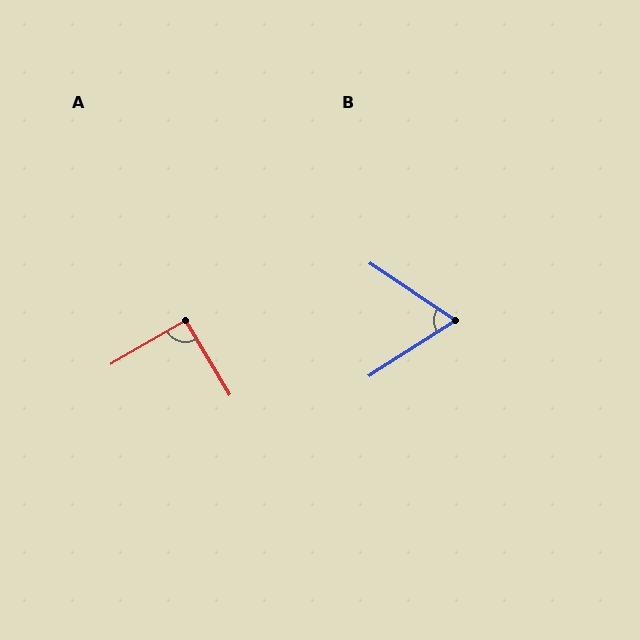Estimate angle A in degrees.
Approximately 91 degrees.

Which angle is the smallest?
B, at approximately 66 degrees.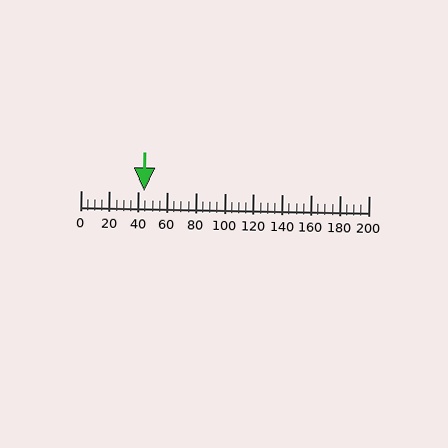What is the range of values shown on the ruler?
The ruler shows values from 0 to 200.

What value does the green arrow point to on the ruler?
The green arrow points to approximately 44.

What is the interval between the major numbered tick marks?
The major tick marks are spaced 20 units apart.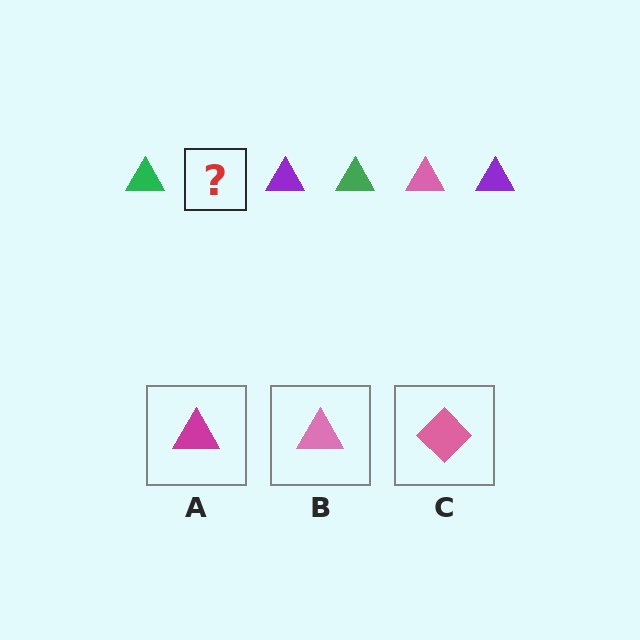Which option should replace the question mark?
Option B.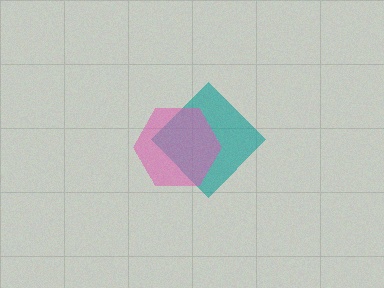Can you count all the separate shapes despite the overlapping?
Yes, there are 2 separate shapes.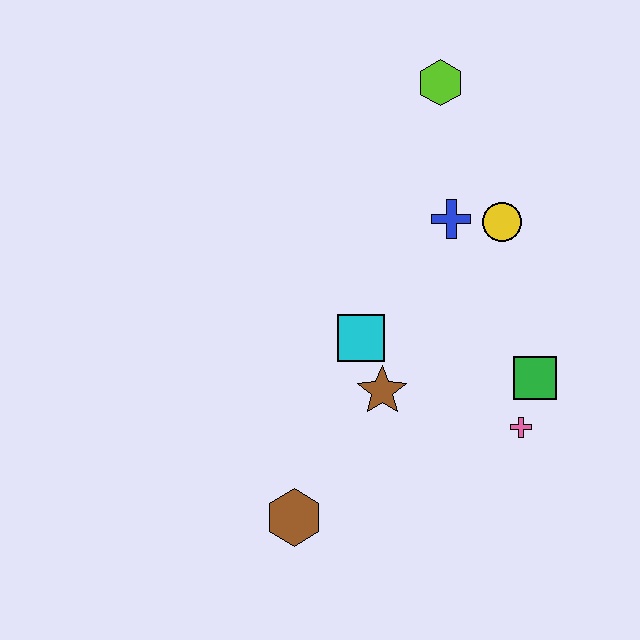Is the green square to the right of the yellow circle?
Yes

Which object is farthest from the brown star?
The lime hexagon is farthest from the brown star.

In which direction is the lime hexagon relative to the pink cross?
The lime hexagon is above the pink cross.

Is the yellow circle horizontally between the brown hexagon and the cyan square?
No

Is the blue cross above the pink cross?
Yes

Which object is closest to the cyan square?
The brown star is closest to the cyan square.